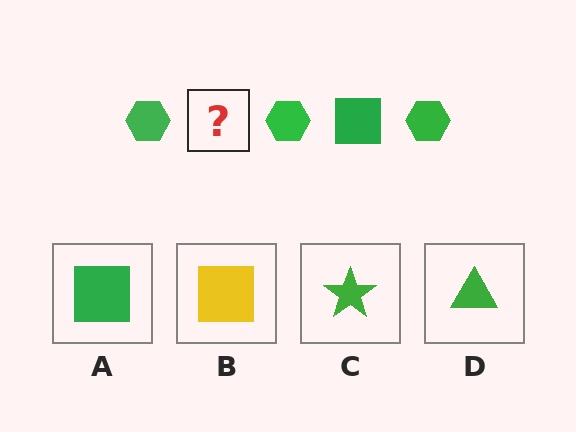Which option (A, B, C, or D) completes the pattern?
A.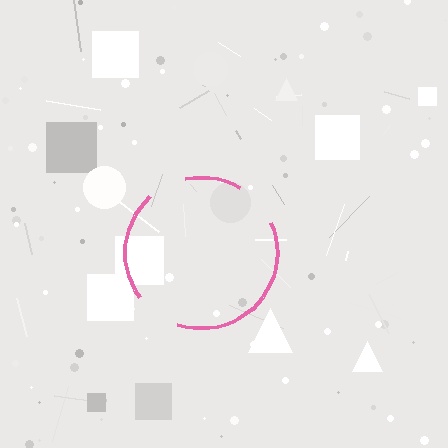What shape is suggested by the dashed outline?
The dashed outline suggests a circle.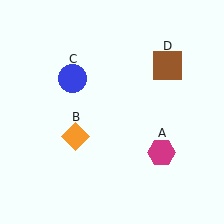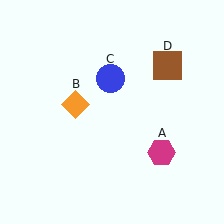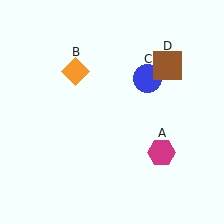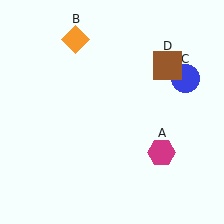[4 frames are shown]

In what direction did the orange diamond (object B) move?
The orange diamond (object B) moved up.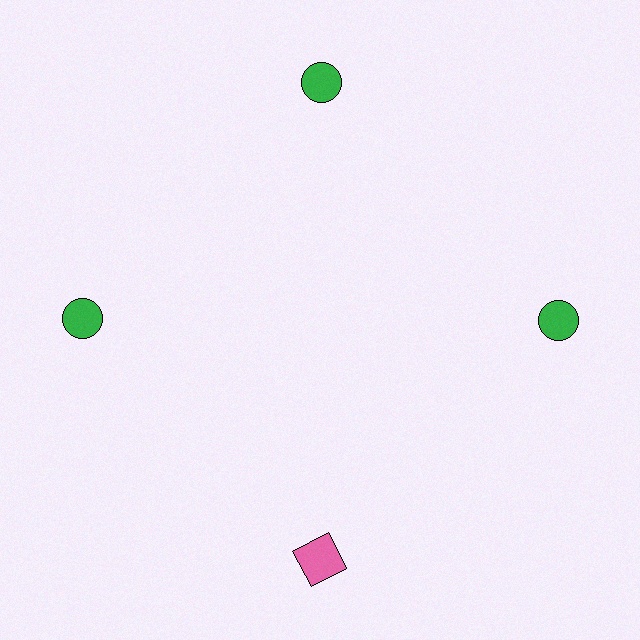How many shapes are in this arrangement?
There are 4 shapes arranged in a ring pattern.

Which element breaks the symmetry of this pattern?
The pink square at roughly the 6 o'clock position breaks the symmetry. All other shapes are green circles.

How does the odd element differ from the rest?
It differs in both color (pink instead of green) and shape (square instead of circle).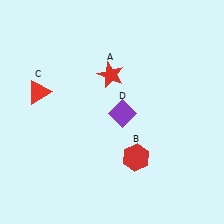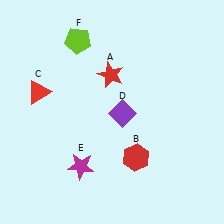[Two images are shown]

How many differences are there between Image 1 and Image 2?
There are 2 differences between the two images.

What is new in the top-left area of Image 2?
A lime pentagon (F) was added in the top-left area of Image 2.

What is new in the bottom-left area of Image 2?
A magenta star (E) was added in the bottom-left area of Image 2.